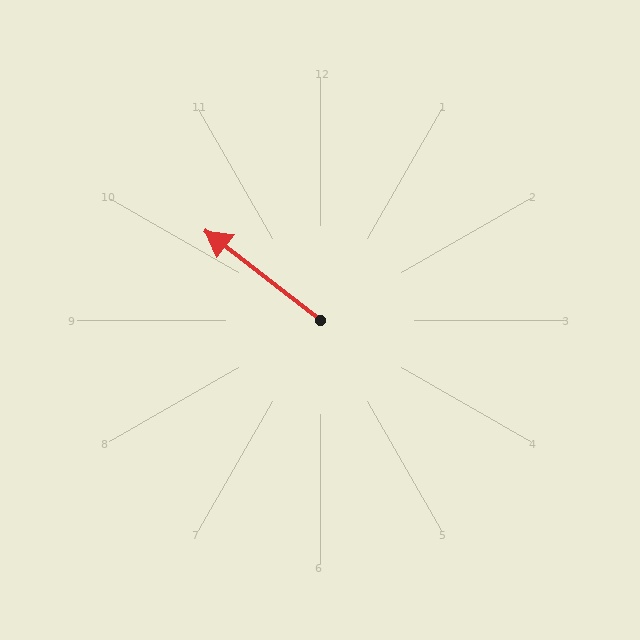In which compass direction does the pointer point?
Northwest.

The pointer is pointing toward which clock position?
Roughly 10 o'clock.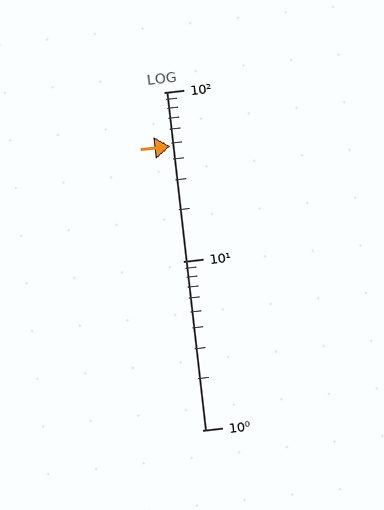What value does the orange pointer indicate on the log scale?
The pointer indicates approximately 48.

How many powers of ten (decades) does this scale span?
The scale spans 2 decades, from 1 to 100.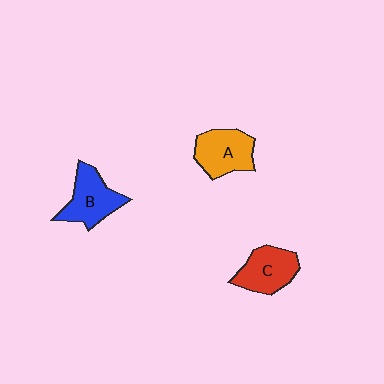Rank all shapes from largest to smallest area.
From largest to smallest: B (blue), A (orange), C (red).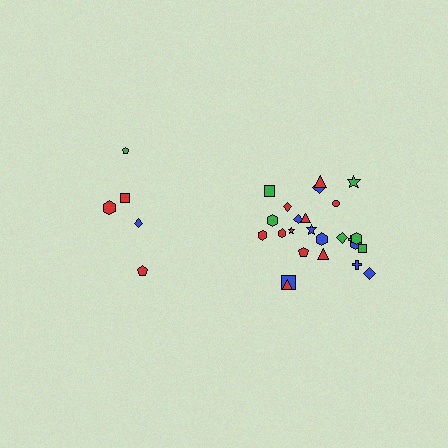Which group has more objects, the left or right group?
The right group.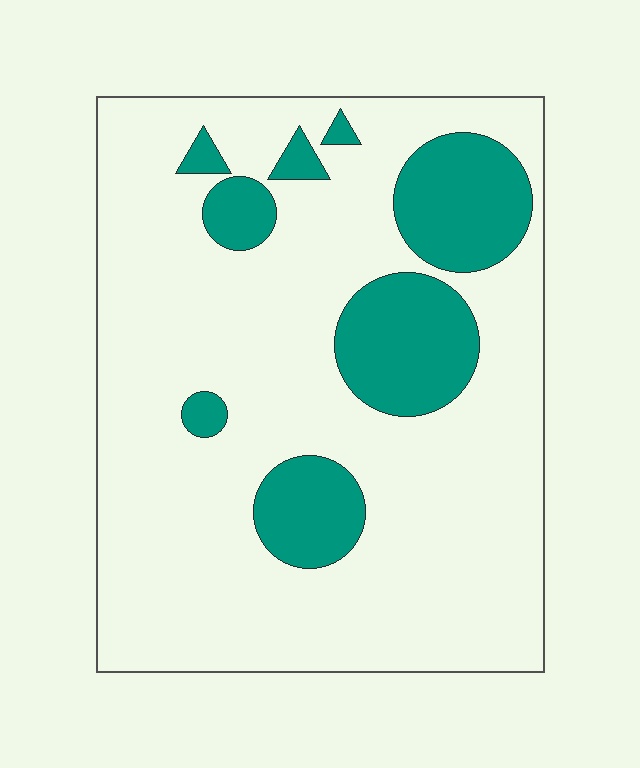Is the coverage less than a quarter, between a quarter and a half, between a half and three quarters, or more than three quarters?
Less than a quarter.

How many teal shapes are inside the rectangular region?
8.